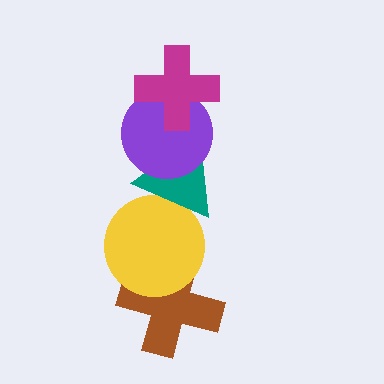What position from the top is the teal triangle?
The teal triangle is 3rd from the top.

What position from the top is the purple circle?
The purple circle is 2nd from the top.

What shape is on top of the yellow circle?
The teal triangle is on top of the yellow circle.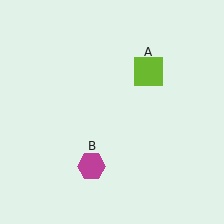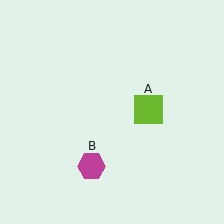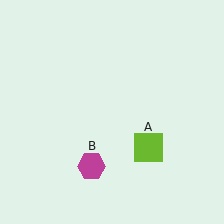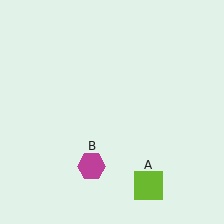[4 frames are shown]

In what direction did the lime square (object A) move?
The lime square (object A) moved down.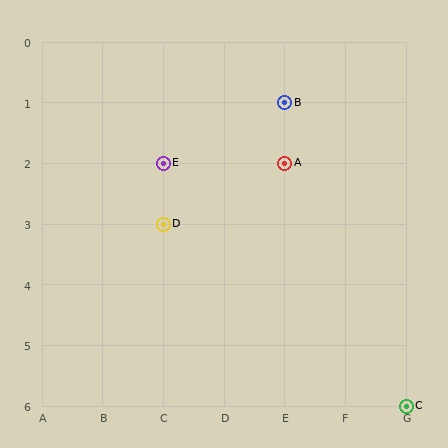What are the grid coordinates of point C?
Point C is at grid coordinates (G, 6).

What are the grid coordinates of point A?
Point A is at grid coordinates (E, 2).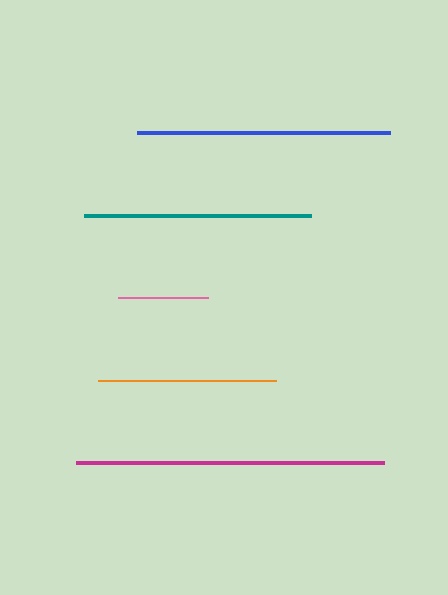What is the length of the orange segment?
The orange segment is approximately 178 pixels long.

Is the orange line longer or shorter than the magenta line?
The magenta line is longer than the orange line.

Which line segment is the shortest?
The pink line is the shortest at approximately 90 pixels.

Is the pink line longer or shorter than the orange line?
The orange line is longer than the pink line.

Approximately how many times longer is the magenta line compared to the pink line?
The magenta line is approximately 3.4 times the length of the pink line.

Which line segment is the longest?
The magenta line is the longest at approximately 308 pixels.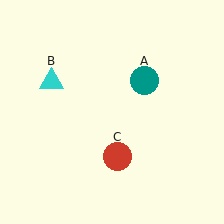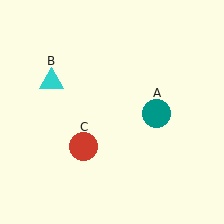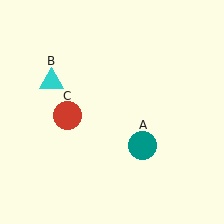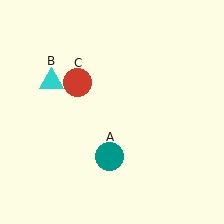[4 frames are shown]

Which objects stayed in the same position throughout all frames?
Cyan triangle (object B) remained stationary.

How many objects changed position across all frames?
2 objects changed position: teal circle (object A), red circle (object C).